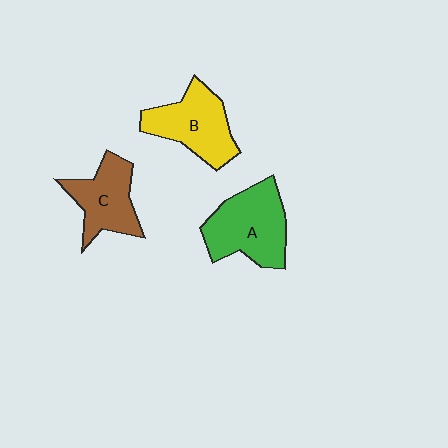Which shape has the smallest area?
Shape C (brown).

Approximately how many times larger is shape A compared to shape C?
Approximately 1.3 times.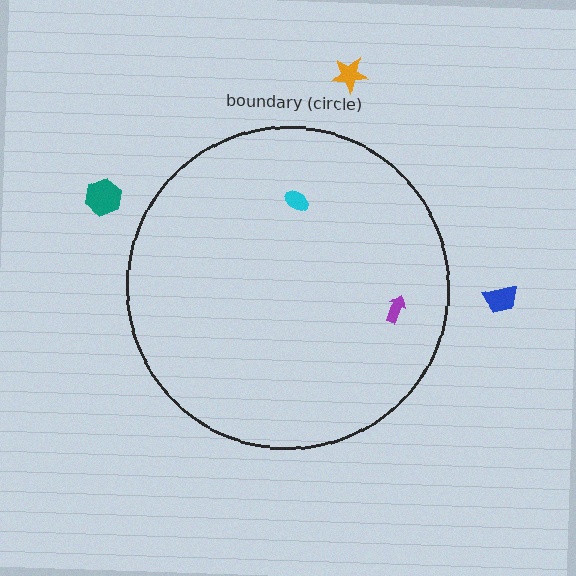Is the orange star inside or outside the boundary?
Outside.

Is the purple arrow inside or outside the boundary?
Inside.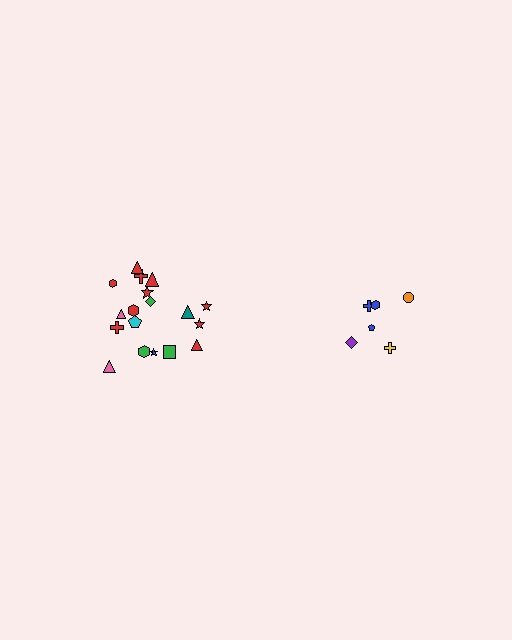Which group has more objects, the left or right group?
The left group.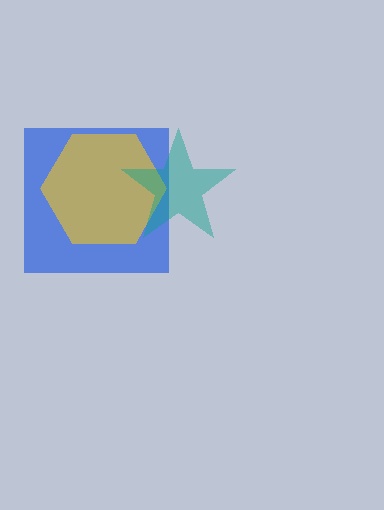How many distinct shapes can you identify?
There are 3 distinct shapes: a blue square, a yellow hexagon, a teal star.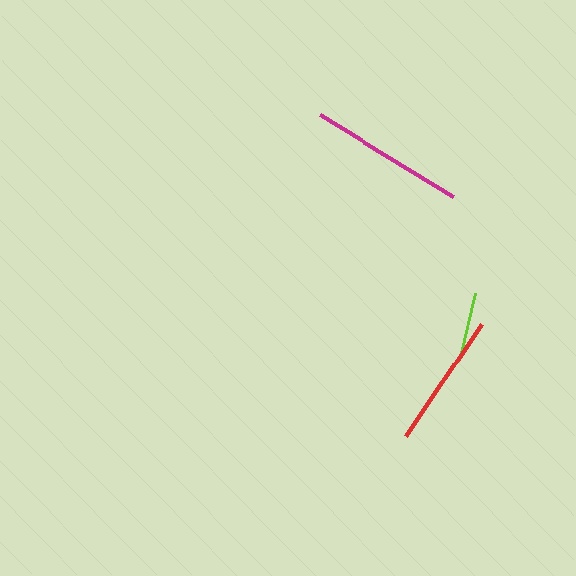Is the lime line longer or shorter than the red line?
The red line is longer than the lime line.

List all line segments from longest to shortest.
From longest to shortest: magenta, red, lime.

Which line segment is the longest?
The magenta line is the longest at approximately 156 pixels.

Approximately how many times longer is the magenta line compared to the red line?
The magenta line is approximately 1.2 times the length of the red line.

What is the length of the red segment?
The red segment is approximately 135 pixels long.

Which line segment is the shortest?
The lime line is the shortest at approximately 66 pixels.